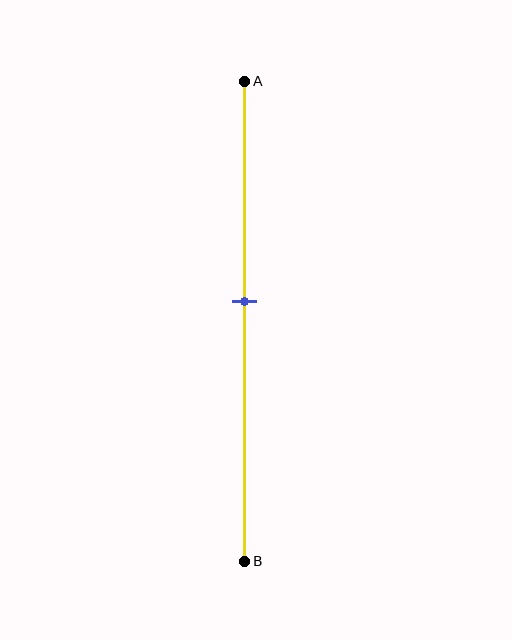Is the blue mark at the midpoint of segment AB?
No, the mark is at about 45% from A, not at the 50% midpoint.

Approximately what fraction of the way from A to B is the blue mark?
The blue mark is approximately 45% of the way from A to B.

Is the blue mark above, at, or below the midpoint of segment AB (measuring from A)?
The blue mark is above the midpoint of segment AB.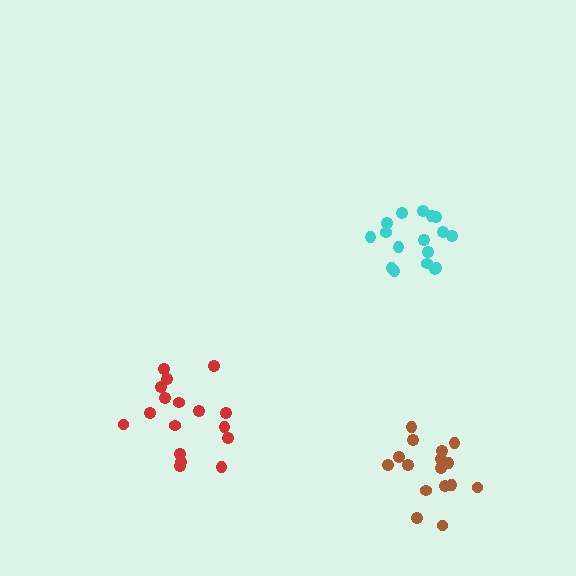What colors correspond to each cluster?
The clusters are colored: red, cyan, brown.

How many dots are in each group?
Group 1: 17 dots, Group 2: 17 dots, Group 3: 16 dots (50 total).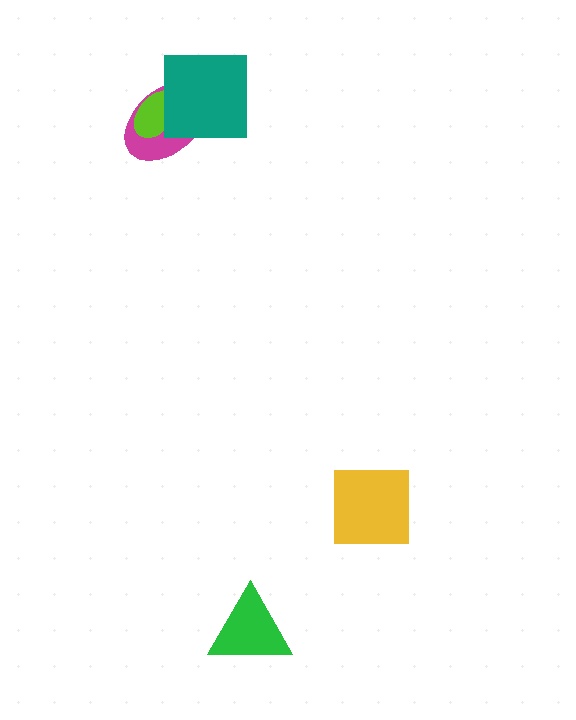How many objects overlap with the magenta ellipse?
2 objects overlap with the magenta ellipse.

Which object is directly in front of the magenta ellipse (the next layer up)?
The lime ellipse is directly in front of the magenta ellipse.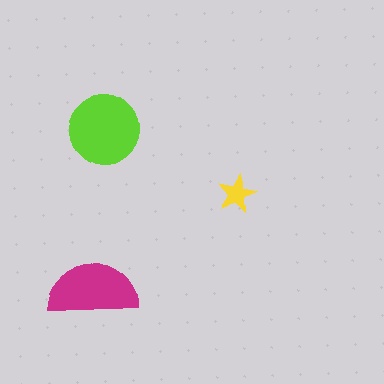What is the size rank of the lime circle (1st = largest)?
1st.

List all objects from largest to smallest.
The lime circle, the magenta semicircle, the yellow star.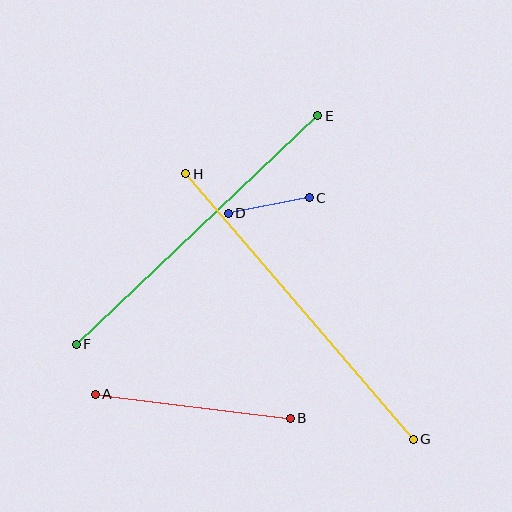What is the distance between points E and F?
The distance is approximately 333 pixels.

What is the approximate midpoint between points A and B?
The midpoint is at approximately (193, 406) pixels.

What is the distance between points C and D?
The distance is approximately 82 pixels.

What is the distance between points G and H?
The distance is approximately 350 pixels.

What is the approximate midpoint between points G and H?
The midpoint is at approximately (299, 306) pixels.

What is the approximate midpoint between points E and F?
The midpoint is at approximately (197, 230) pixels.